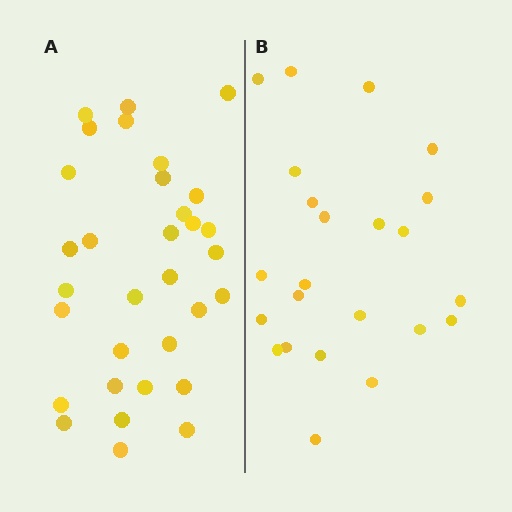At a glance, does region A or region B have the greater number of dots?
Region A (the left region) has more dots.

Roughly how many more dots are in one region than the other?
Region A has roughly 8 or so more dots than region B.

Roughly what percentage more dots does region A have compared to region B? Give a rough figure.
About 40% more.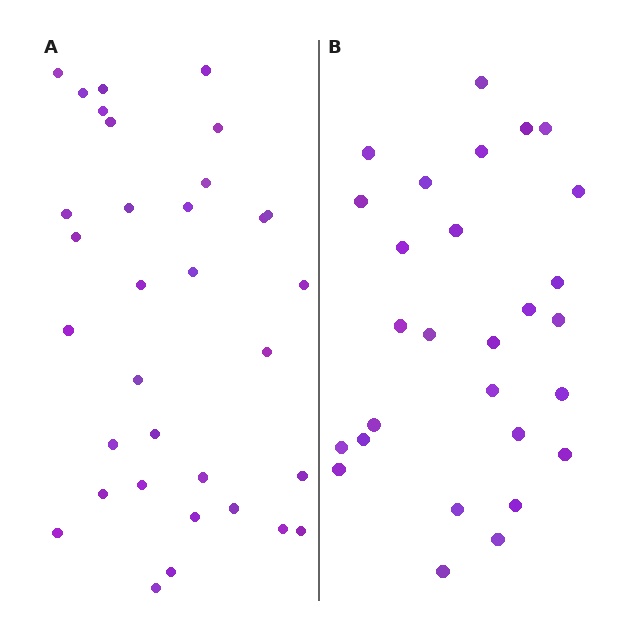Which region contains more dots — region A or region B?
Region A (the left region) has more dots.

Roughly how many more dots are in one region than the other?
Region A has about 5 more dots than region B.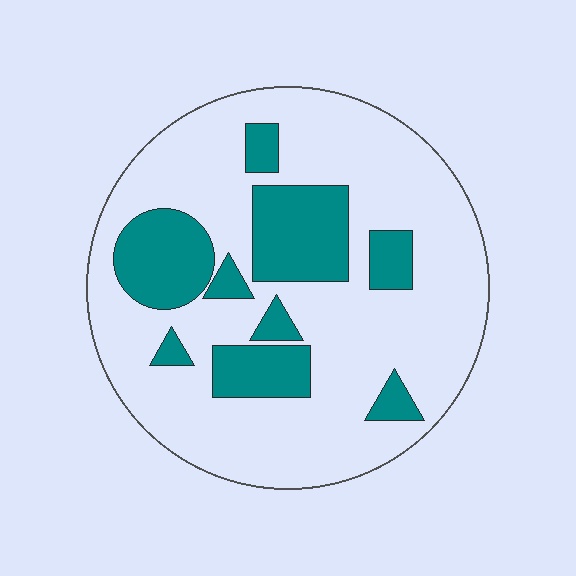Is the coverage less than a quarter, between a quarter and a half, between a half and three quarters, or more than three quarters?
Between a quarter and a half.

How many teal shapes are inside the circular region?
9.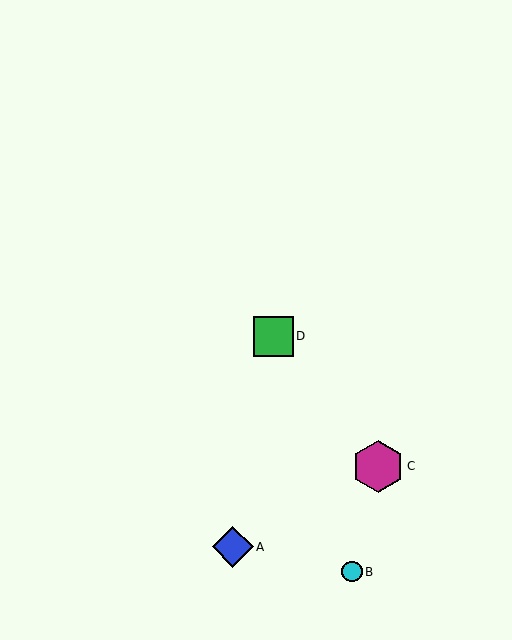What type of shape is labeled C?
Shape C is a magenta hexagon.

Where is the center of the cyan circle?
The center of the cyan circle is at (352, 572).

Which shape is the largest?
The magenta hexagon (labeled C) is the largest.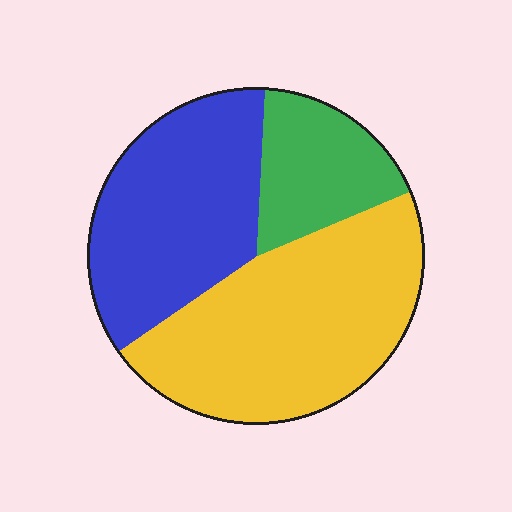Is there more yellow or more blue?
Yellow.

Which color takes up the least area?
Green, at roughly 20%.